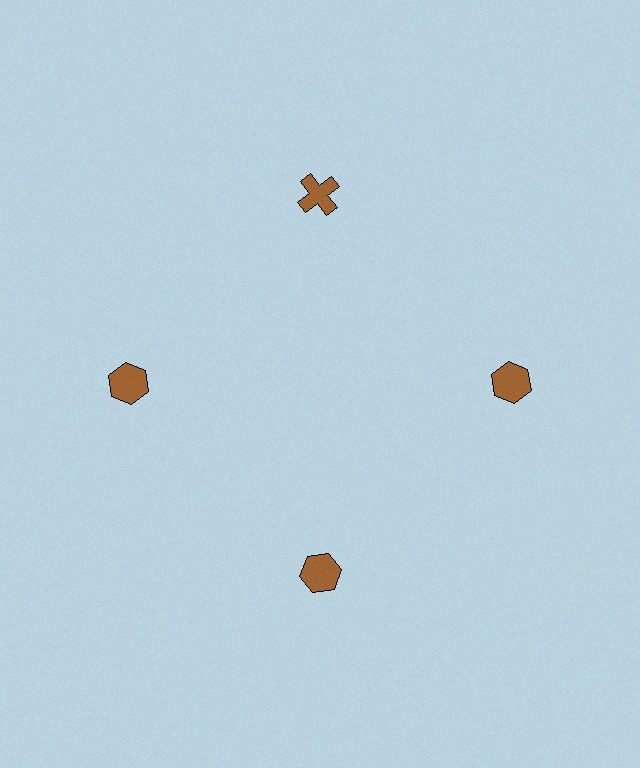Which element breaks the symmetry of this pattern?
The brown cross at roughly the 12 o'clock position breaks the symmetry. All other shapes are brown hexagons.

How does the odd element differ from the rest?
It has a different shape: cross instead of hexagon.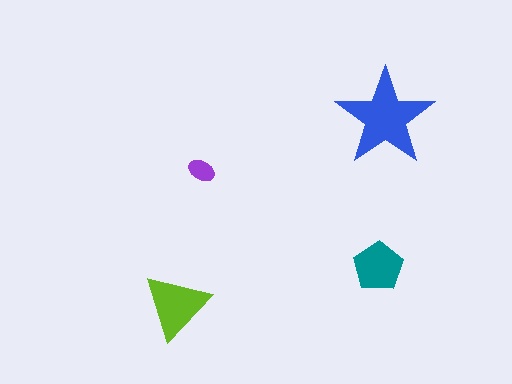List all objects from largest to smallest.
The blue star, the lime triangle, the teal pentagon, the purple ellipse.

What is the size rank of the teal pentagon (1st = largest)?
3rd.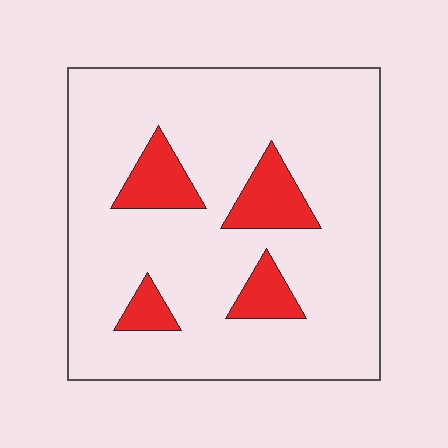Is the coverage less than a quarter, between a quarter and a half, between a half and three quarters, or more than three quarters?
Less than a quarter.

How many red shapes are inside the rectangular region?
4.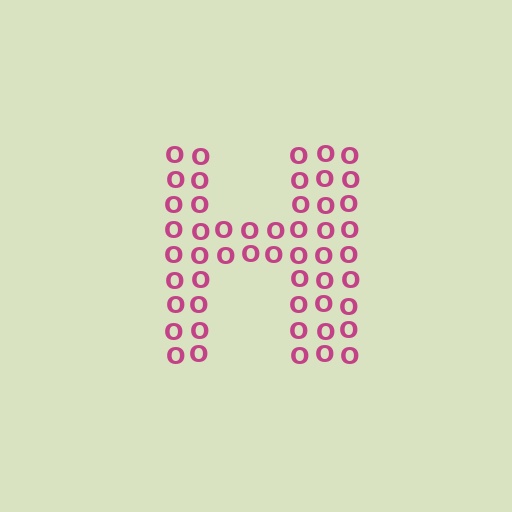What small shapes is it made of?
It is made of small letter O's.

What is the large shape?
The large shape is the letter H.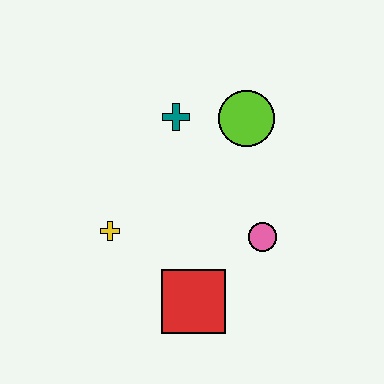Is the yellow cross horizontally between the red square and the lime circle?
No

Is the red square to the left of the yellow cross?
No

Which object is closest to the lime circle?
The teal cross is closest to the lime circle.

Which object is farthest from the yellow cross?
The lime circle is farthest from the yellow cross.